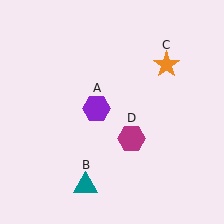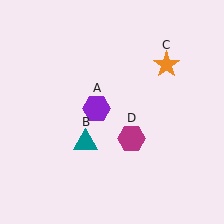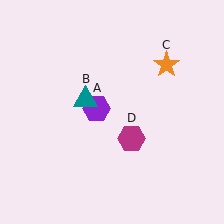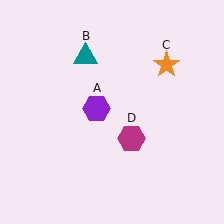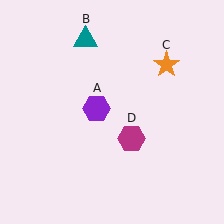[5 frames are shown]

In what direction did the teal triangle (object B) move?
The teal triangle (object B) moved up.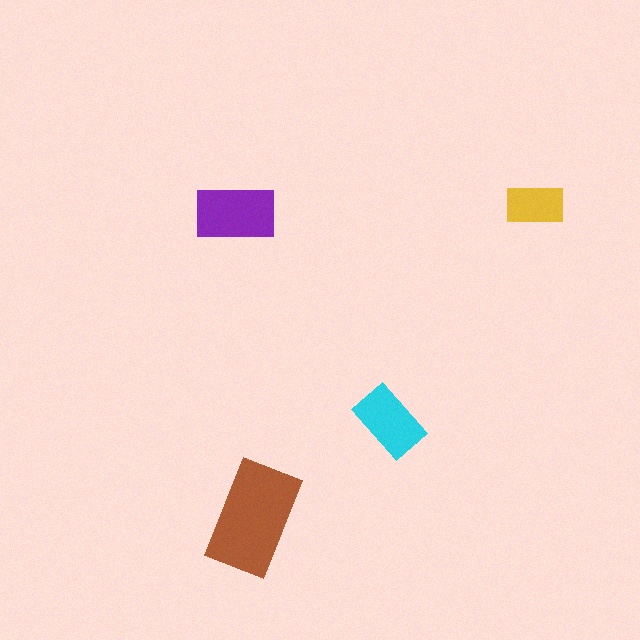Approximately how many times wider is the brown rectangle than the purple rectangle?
About 1.5 times wider.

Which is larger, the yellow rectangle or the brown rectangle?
The brown one.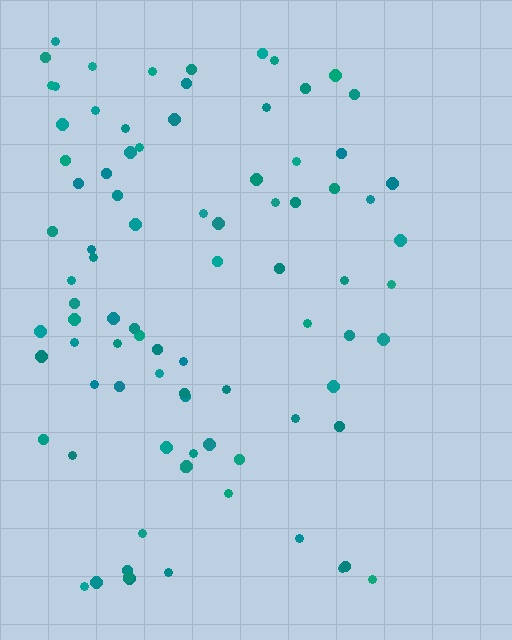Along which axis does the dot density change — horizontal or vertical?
Horizontal.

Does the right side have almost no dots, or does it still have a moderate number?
Still a moderate number, just noticeably fewer than the left.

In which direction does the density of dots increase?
From right to left, with the left side densest.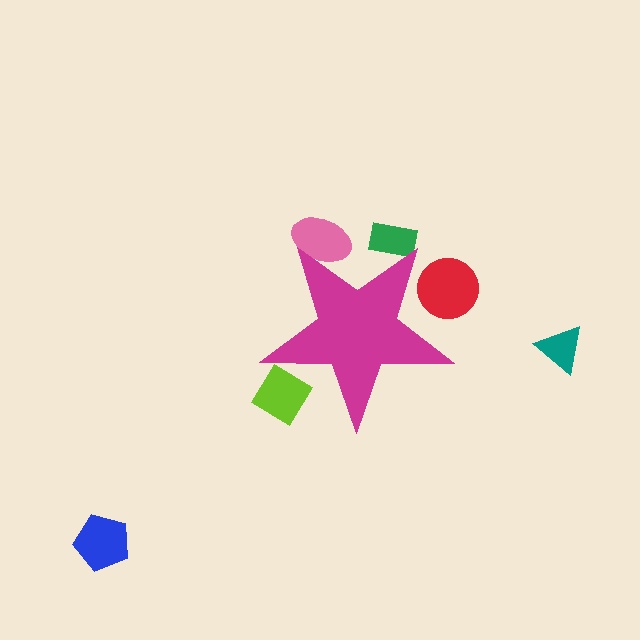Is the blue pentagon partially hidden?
No, the blue pentagon is fully visible.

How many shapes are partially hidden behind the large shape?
4 shapes are partially hidden.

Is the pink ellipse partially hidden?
Yes, the pink ellipse is partially hidden behind the magenta star.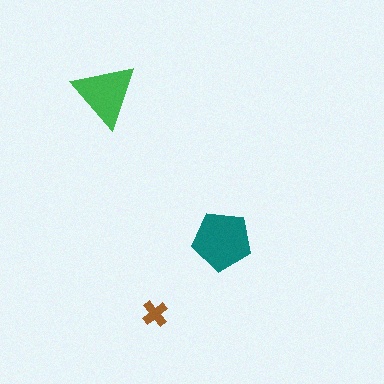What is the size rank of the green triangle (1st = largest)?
2nd.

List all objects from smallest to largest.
The brown cross, the green triangle, the teal pentagon.